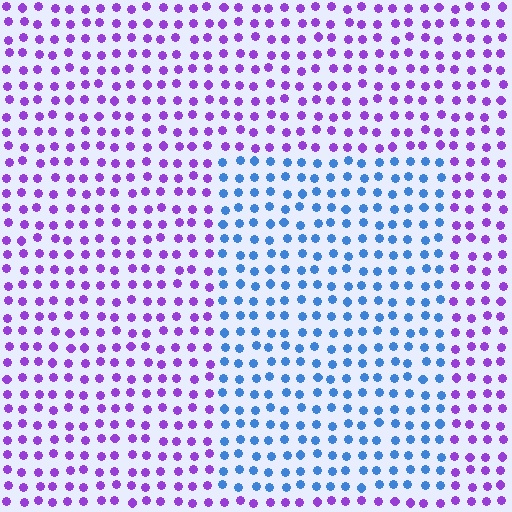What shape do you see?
I see a rectangle.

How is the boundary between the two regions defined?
The boundary is defined purely by a slight shift in hue (about 63 degrees). Spacing, size, and orientation are identical on both sides.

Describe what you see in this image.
The image is filled with small purple elements in a uniform arrangement. A rectangle-shaped region is visible where the elements are tinted to a slightly different hue, forming a subtle color boundary.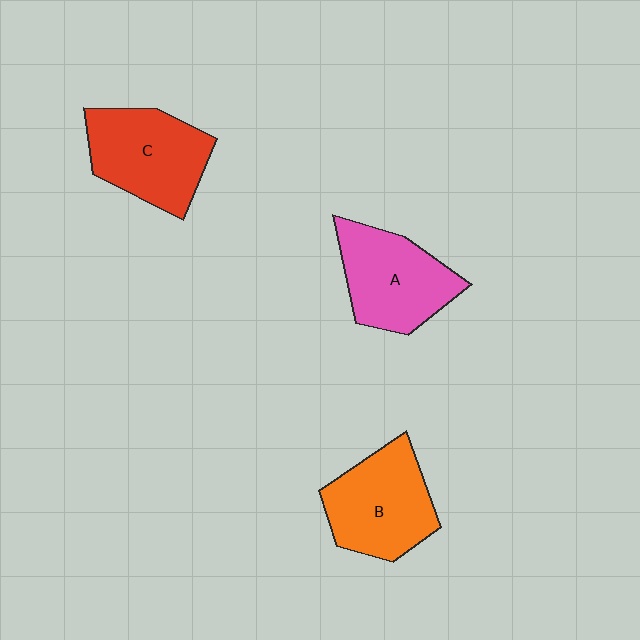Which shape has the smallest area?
Shape A (pink).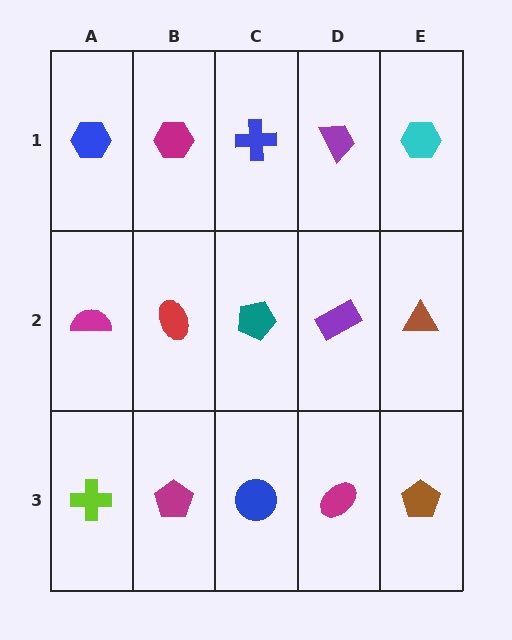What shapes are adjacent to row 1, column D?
A purple rectangle (row 2, column D), a blue cross (row 1, column C), a cyan hexagon (row 1, column E).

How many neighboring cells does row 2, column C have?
4.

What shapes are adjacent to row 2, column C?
A blue cross (row 1, column C), a blue circle (row 3, column C), a red ellipse (row 2, column B), a purple rectangle (row 2, column D).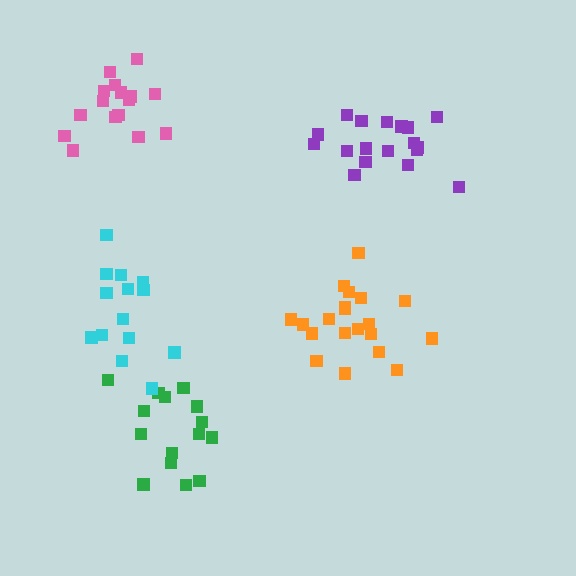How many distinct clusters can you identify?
There are 5 distinct clusters.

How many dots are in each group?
Group 1: 18 dots, Group 2: 20 dots, Group 3: 16 dots, Group 4: 15 dots, Group 5: 14 dots (83 total).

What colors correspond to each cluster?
The clusters are colored: purple, orange, pink, green, cyan.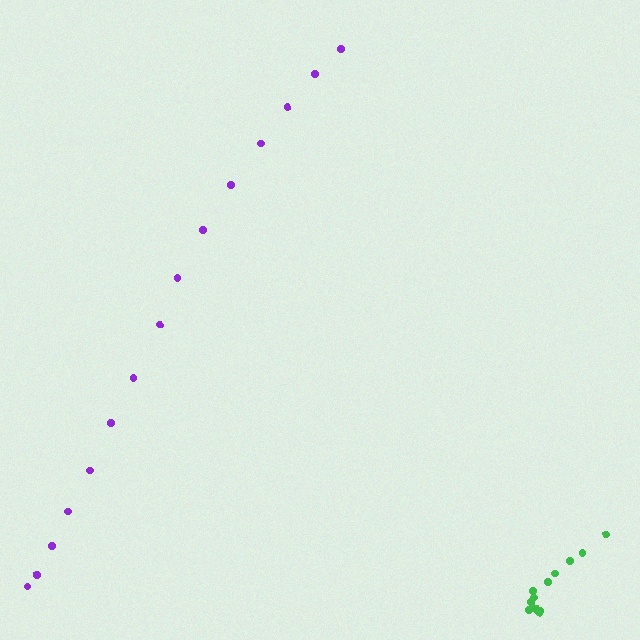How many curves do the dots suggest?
There are 2 distinct paths.